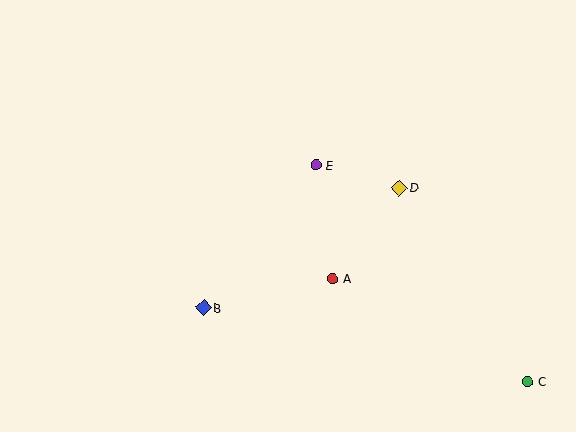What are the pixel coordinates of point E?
Point E is at (316, 165).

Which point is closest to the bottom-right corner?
Point C is closest to the bottom-right corner.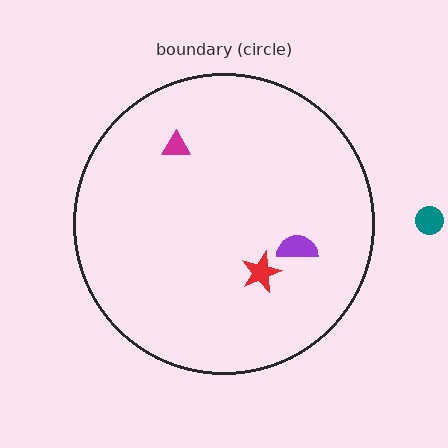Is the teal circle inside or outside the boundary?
Outside.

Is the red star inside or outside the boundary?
Inside.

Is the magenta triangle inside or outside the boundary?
Inside.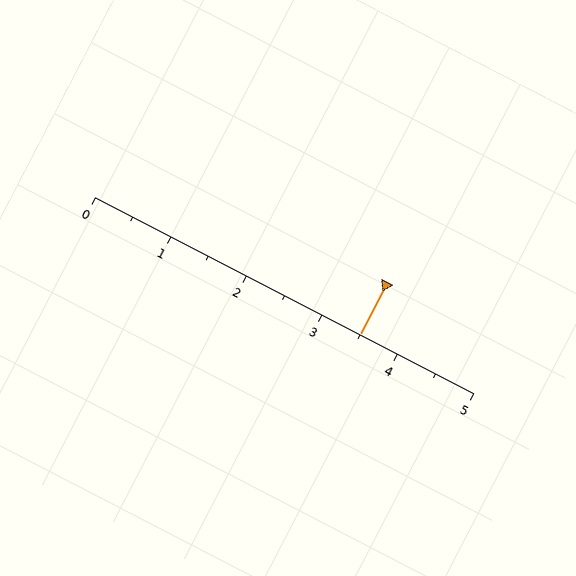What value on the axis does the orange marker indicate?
The marker indicates approximately 3.5.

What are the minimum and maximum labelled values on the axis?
The axis runs from 0 to 5.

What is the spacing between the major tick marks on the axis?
The major ticks are spaced 1 apart.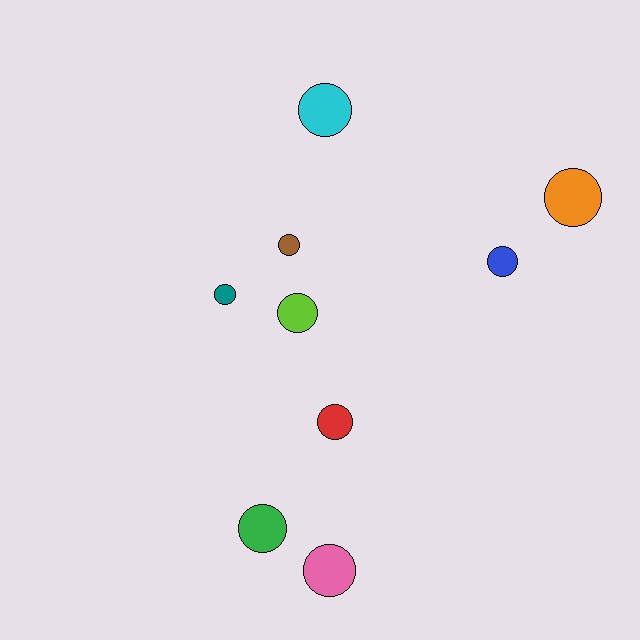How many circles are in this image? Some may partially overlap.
There are 9 circles.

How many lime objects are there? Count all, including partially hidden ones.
There is 1 lime object.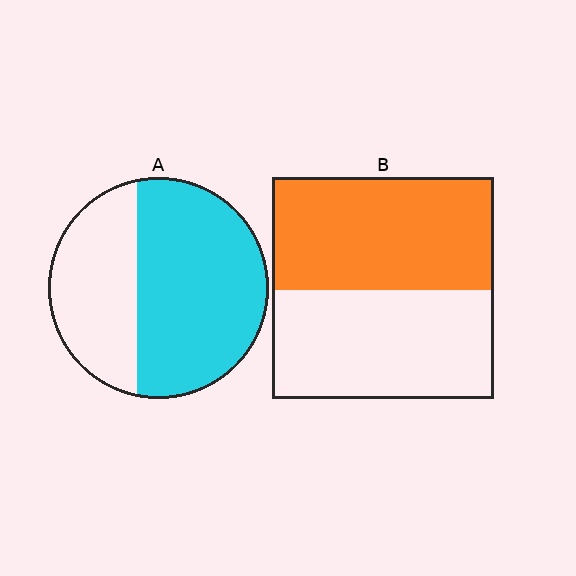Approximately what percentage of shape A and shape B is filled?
A is approximately 60% and B is approximately 50%.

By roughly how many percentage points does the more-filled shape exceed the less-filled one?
By roughly 10 percentage points (A over B).